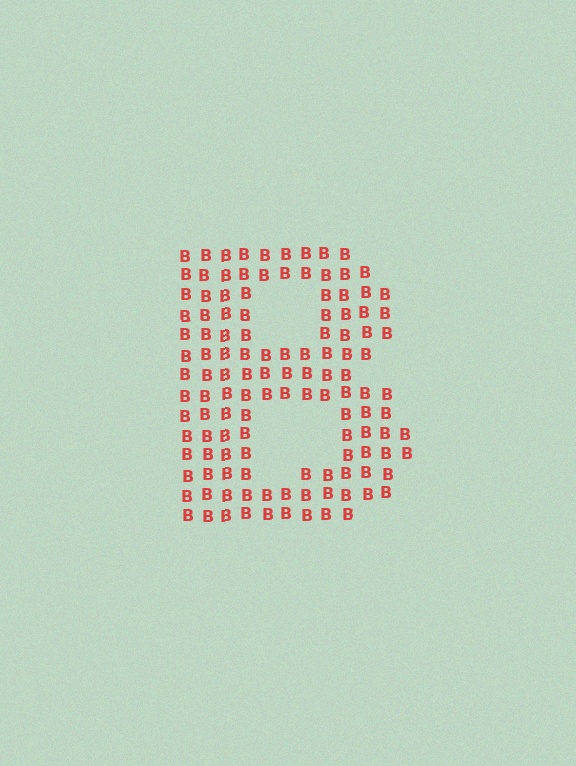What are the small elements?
The small elements are letter B's.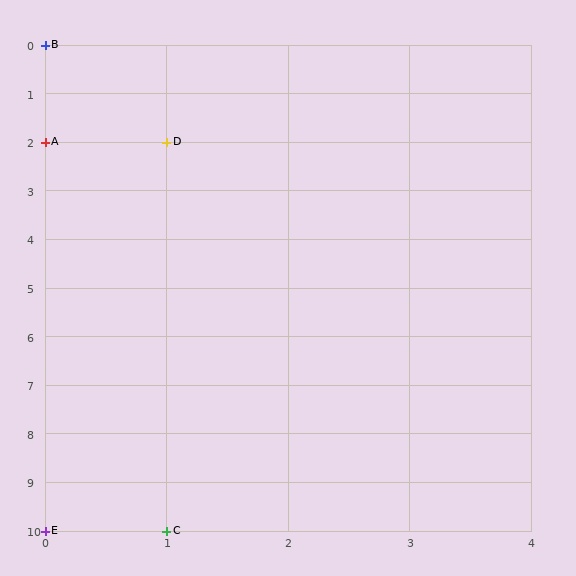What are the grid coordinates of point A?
Point A is at grid coordinates (0, 2).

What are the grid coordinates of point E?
Point E is at grid coordinates (0, 10).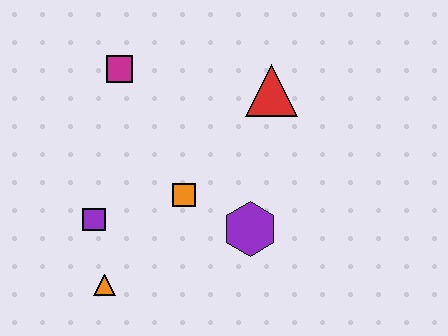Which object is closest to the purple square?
The orange triangle is closest to the purple square.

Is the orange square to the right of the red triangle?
No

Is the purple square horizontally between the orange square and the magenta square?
No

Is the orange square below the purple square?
No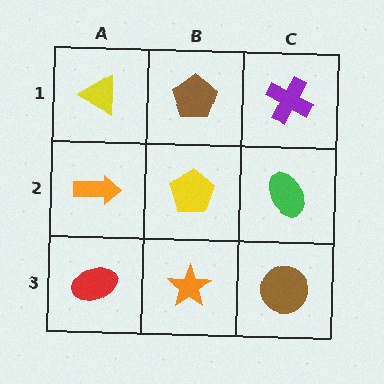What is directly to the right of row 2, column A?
A yellow pentagon.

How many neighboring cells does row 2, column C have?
3.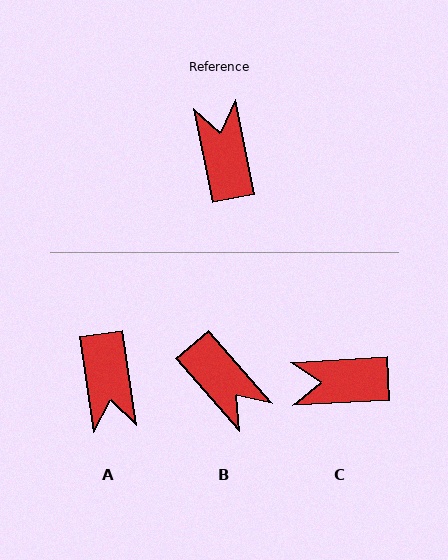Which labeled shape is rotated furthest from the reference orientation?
A, about 177 degrees away.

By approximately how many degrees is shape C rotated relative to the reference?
Approximately 82 degrees counter-clockwise.